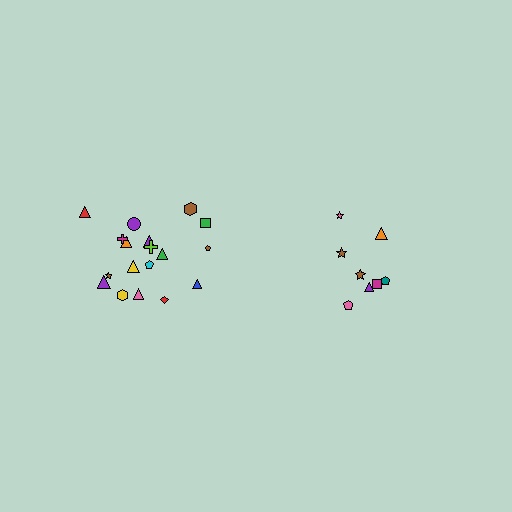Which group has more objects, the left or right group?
The left group.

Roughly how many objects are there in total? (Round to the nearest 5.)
Roughly 25 objects in total.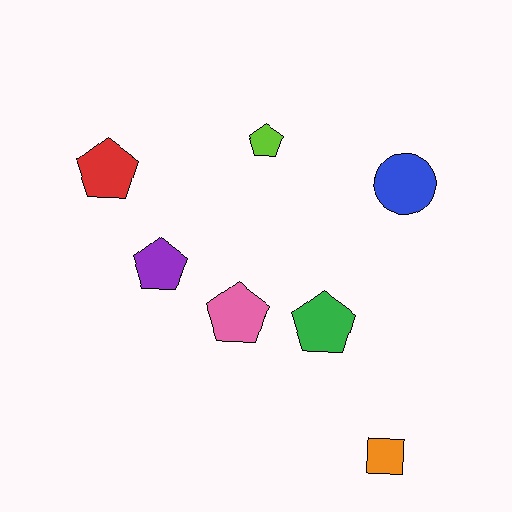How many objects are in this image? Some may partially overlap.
There are 7 objects.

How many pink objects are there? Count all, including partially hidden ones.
There is 1 pink object.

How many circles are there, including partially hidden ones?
There is 1 circle.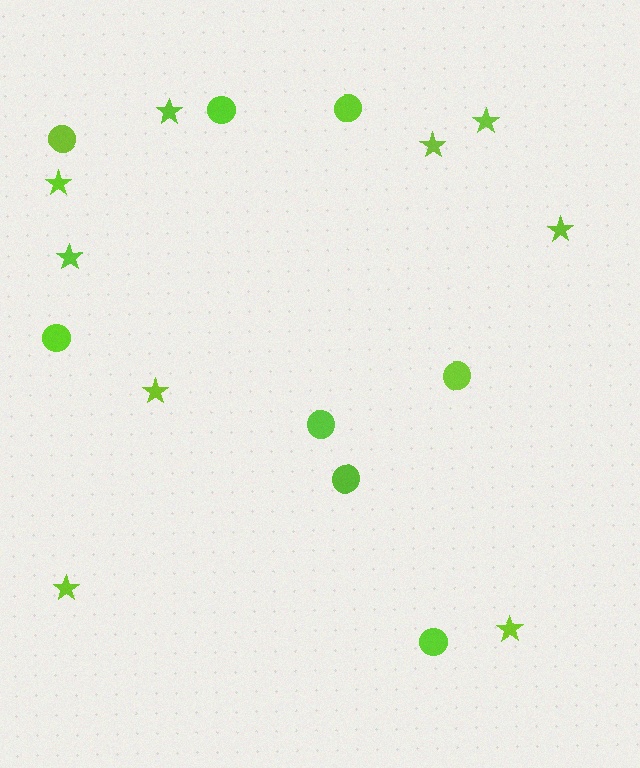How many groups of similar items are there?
There are 2 groups: one group of circles (8) and one group of stars (9).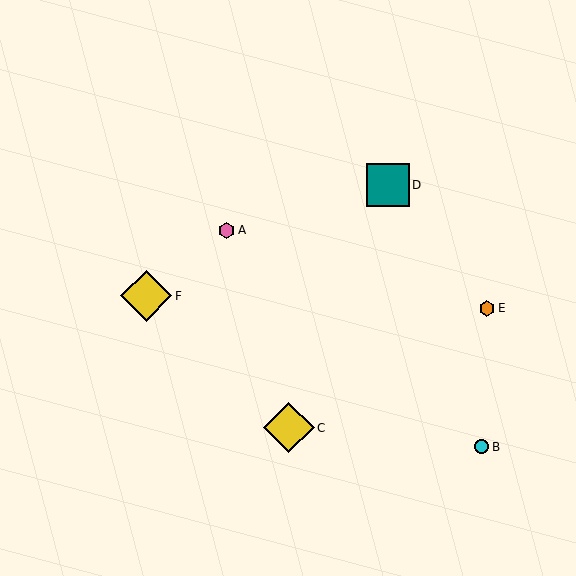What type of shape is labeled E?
Shape E is an orange hexagon.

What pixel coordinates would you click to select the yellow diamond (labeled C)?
Click at (289, 428) to select the yellow diamond C.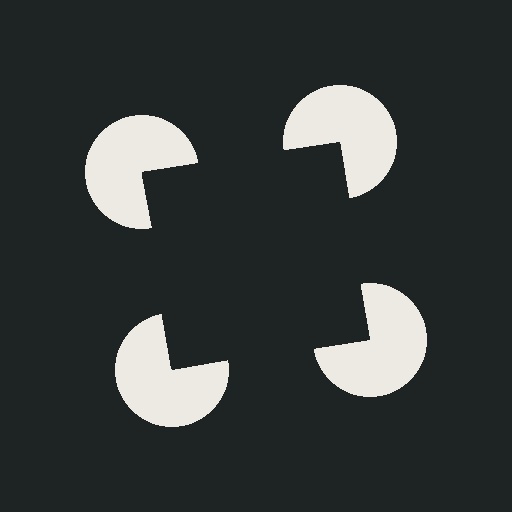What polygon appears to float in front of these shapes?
An illusory square — its edges are inferred from the aligned wedge cuts in the pac-man discs, not physically drawn.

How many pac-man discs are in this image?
There are 4 — one at each vertex of the illusory square.